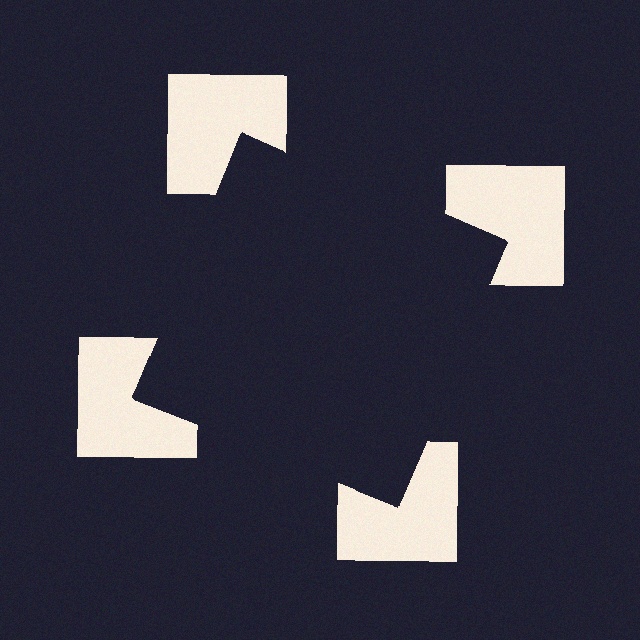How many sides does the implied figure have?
4 sides.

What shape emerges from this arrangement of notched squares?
An illusory square — its edges are inferred from the aligned wedge cuts in the notched squares, not physically drawn.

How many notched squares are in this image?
There are 4 — one at each vertex of the illusory square.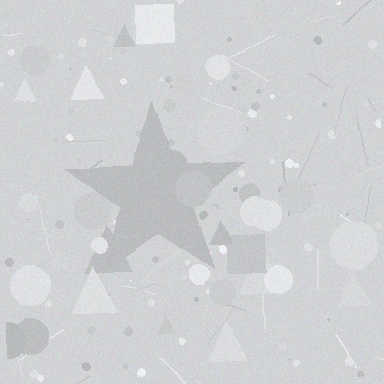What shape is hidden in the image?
A star is hidden in the image.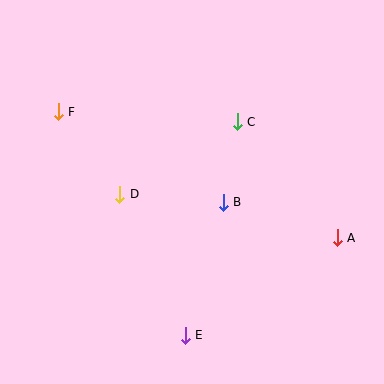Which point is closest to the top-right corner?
Point C is closest to the top-right corner.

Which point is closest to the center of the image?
Point B at (223, 202) is closest to the center.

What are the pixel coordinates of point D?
Point D is at (120, 194).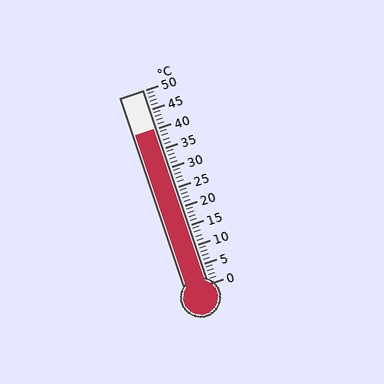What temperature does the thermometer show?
The thermometer shows approximately 40°C.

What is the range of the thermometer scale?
The thermometer scale ranges from 0°C to 50°C.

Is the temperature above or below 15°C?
The temperature is above 15°C.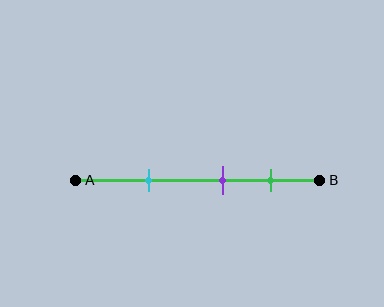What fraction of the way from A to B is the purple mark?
The purple mark is approximately 60% (0.6) of the way from A to B.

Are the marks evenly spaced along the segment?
Yes, the marks are approximately evenly spaced.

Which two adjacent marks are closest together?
The purple and green marks are the closest adjacent pair.